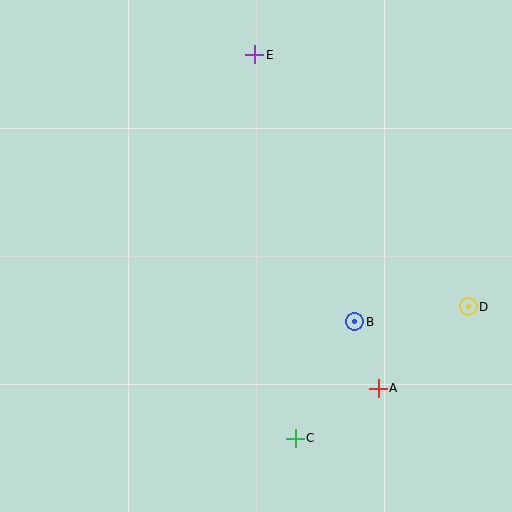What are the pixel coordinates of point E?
Point E is at (255, 55).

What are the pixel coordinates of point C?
Point C is at (295, 438).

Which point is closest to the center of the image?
Point B at (355, 322) is closest to the center.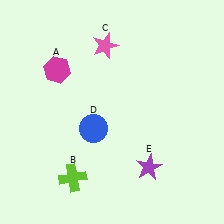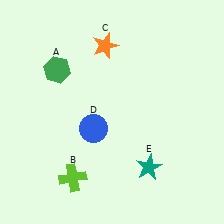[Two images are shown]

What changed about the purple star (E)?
In Image 1, E is purple. In Image 2, it changed to teal.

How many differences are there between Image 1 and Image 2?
There are 3 differences between the two images.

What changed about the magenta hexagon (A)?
In Image 1, A is magenta. In Image 2, it changed to green.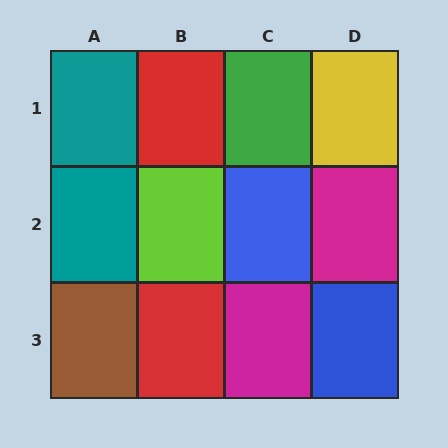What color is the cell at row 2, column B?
Lime.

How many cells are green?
1 cell is green.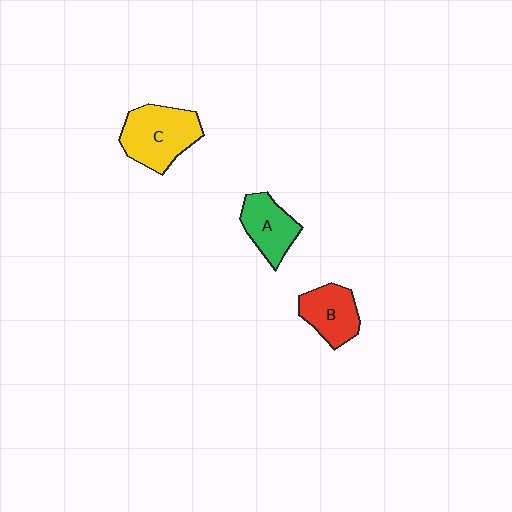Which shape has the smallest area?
Shape A (green).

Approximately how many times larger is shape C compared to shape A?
Approximately 1.5 times.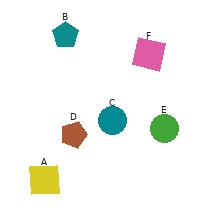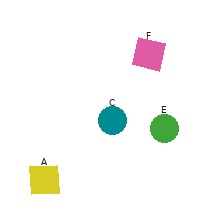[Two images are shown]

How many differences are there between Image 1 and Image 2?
There are 2 differences between the two images.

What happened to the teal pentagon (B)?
The teal pentagon (B) was removed in Image 2. It was in the top-left area of Image 1.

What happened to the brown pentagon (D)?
The brown pentagon (D) was removed in Image 2. It was in the bottom-left area of Image 1.